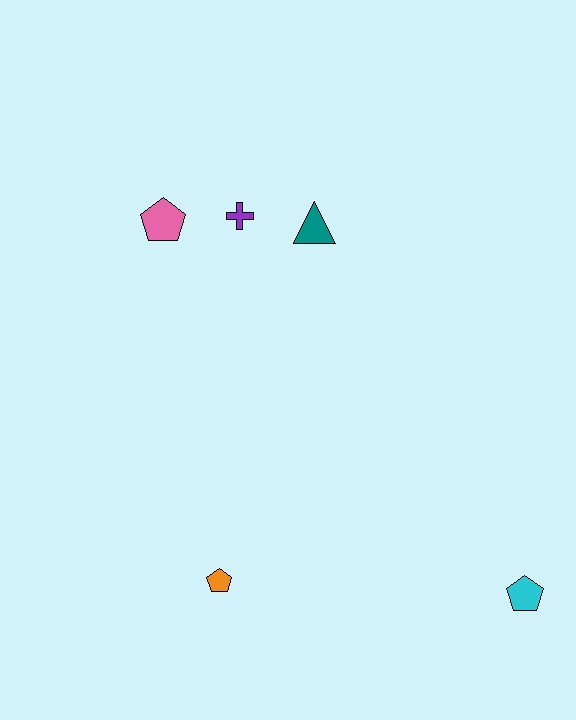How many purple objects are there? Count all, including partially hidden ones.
There is 1 purple object.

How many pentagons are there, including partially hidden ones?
There are 3 pentagons.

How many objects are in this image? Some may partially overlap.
There are 5 objects.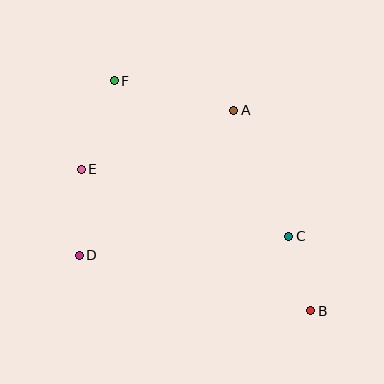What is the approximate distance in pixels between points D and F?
The distance between D and F is approximately 178 pixels.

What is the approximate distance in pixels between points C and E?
The distance between C and E is approximately 218 pixels.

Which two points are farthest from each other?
Points B and F are farthest from each other.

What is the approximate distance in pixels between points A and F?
The distance between A and F is approximately 123 pixels.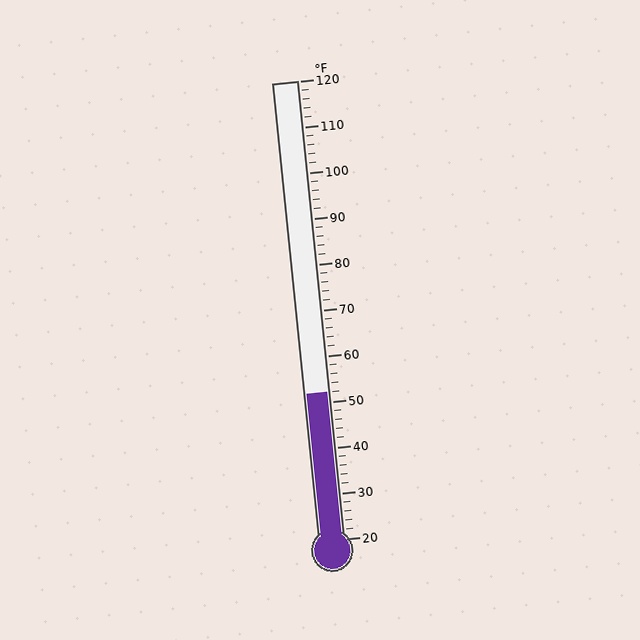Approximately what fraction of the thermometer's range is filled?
The thermometer is filled to approximately 30% of its range.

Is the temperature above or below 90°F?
The temperature is below 90°F.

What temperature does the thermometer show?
The thermometer shows approximately 52°F.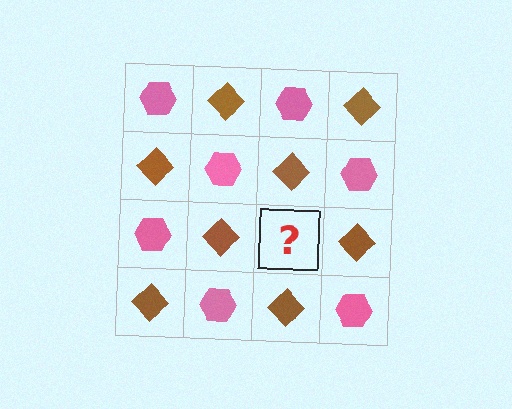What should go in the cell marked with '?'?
The missing cell should contain a pink hexagon.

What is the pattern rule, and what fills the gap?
The rule is that it alternates pink hexagon and brown diamond in a checkerboard pattern. The gap should be filled with a pink hexagon.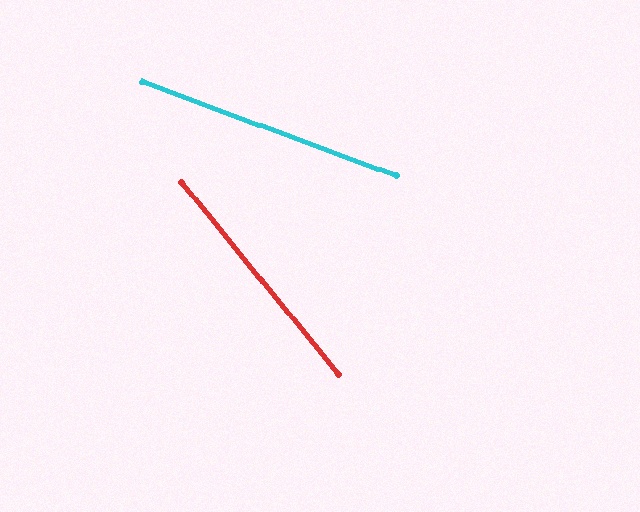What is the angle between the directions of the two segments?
Approximately 31 degrees.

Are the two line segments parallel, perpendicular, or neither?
Neither parallel nor perpendicular — they differ by about 31°.